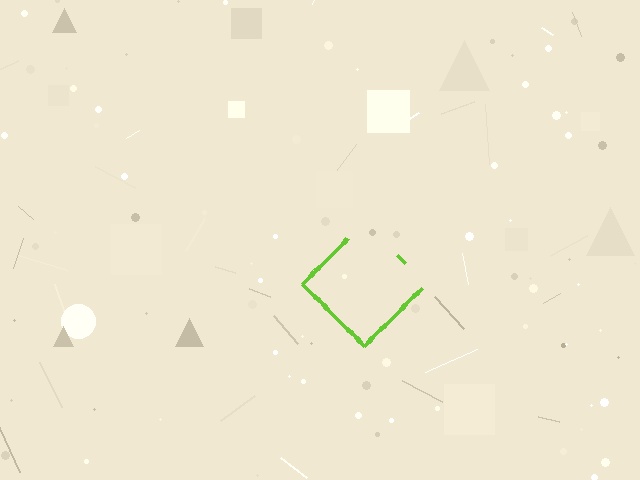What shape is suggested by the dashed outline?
The dashed outline suggests a diamond.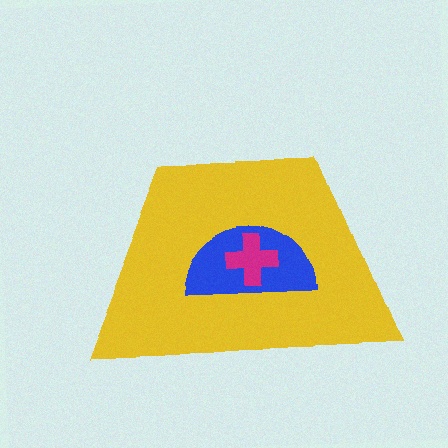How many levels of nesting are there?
3.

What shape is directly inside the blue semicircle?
The magenta cross.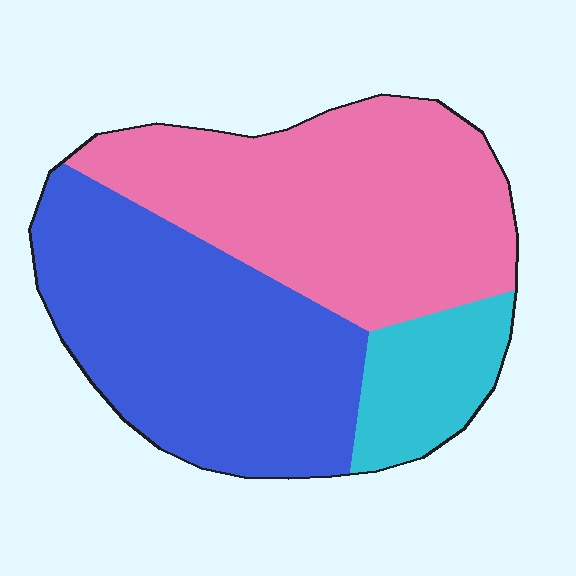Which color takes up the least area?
Cyan, at roughly 15%.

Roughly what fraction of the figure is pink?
Pink takes up about two fifths (2/5) of the figure.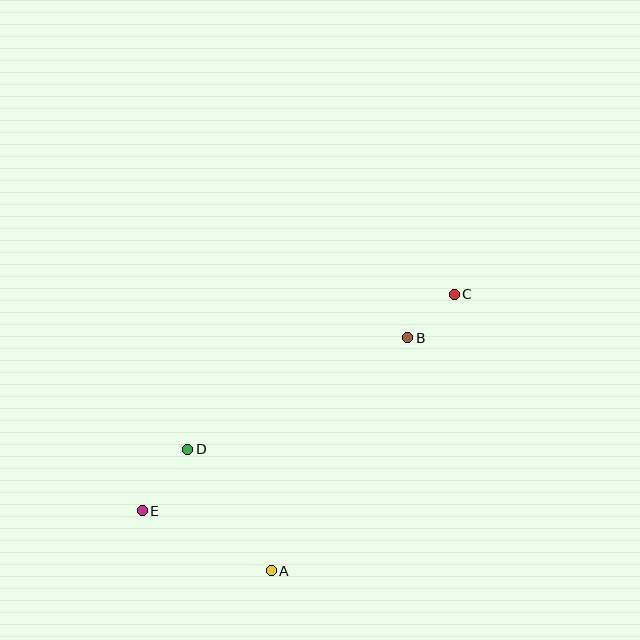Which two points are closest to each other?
Points B and C are closest to each other.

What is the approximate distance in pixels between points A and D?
The distance between A and D is approximately 148 pixels.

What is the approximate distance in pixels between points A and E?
The distance between A and E is approximately 143 pixels.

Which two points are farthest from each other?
Points C and E are farthest from each other.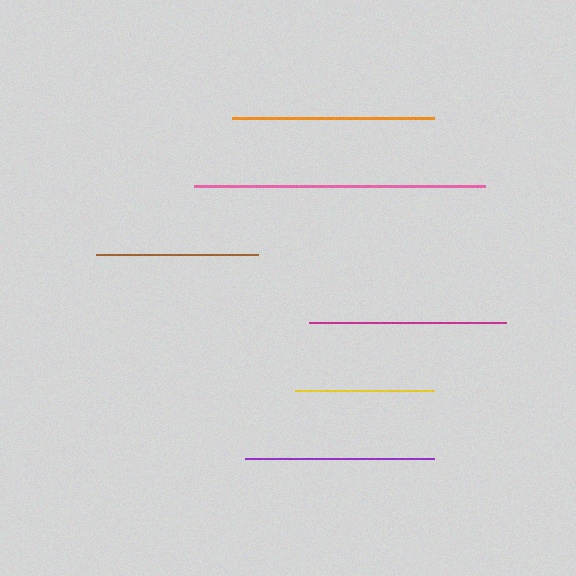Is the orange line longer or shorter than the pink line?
The pink line is longer than the orange line.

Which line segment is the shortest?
The yellow line is the shortest at approximately 139 pixels.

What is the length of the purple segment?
The purple segment is approximately 189 pixels long.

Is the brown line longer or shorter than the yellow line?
The brown line is longer than the yellow line.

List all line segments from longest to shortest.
From longest to shortest: pink, orange, magenta, purple, brown, yellow.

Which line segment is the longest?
The pink line is the longest at approximately 292 pixels.